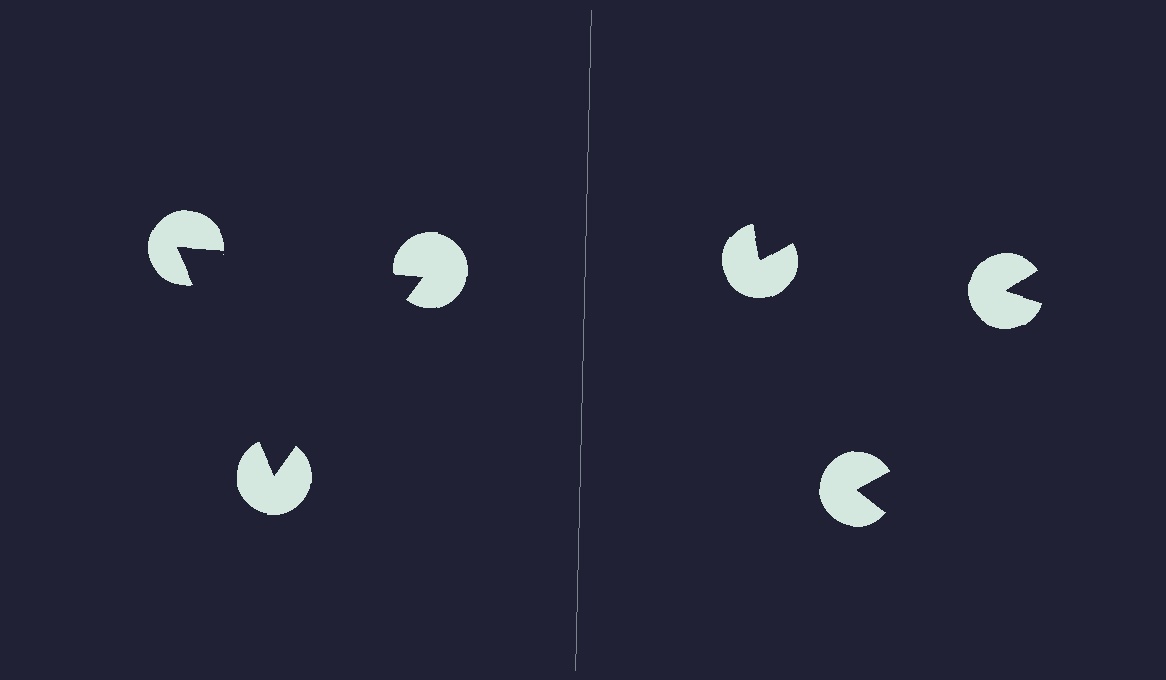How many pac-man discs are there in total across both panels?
6 — 3 on each side.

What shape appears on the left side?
An illusory triangle.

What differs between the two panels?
The pac-man discs are positioned identically on both sides; only the wedge orientations differ. On the left they align to a triangle; on the right they are misaligned.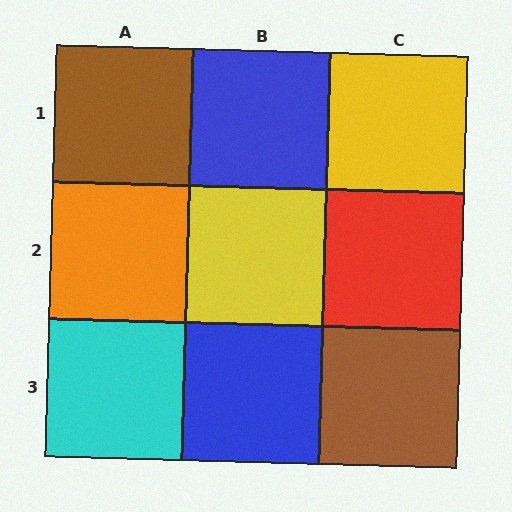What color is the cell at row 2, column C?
Red.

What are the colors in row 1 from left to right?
Brown, blue, yellow.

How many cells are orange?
1 cell is orange.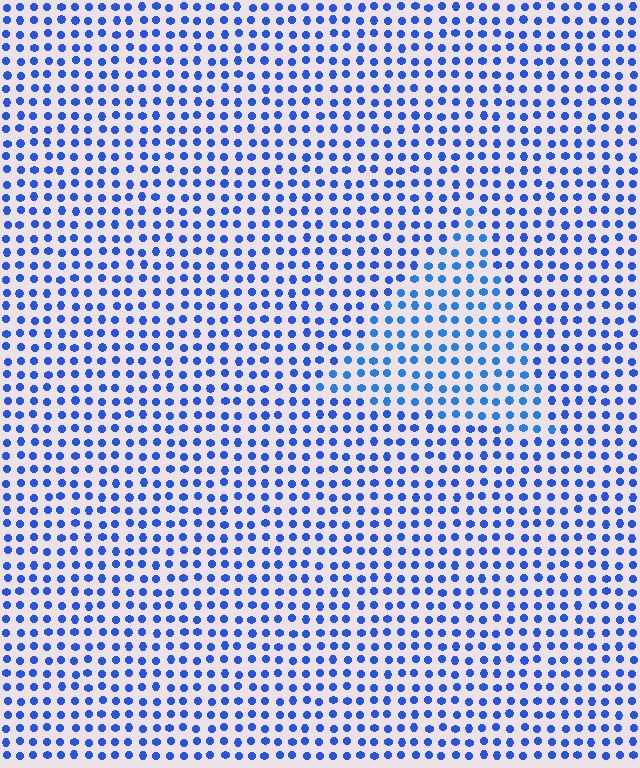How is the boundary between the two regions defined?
The boundary is defined purely by a slight shift in hue (about 15 degrees). Spacing, size, and orientation are identical on both sides.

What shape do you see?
I see a triangle.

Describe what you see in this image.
The image is filled with small blue elements in a uniform arrangement. A triangle-shaped region is visible where the elements are tinted to a slightly different hue, forming a subtle color boundary.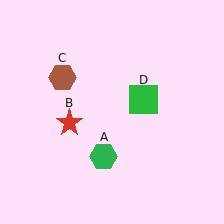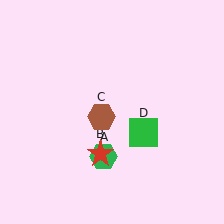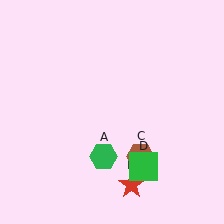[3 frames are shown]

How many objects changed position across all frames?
3 objects changed position: red star (object B), brown hexagon (object C), green square (object D).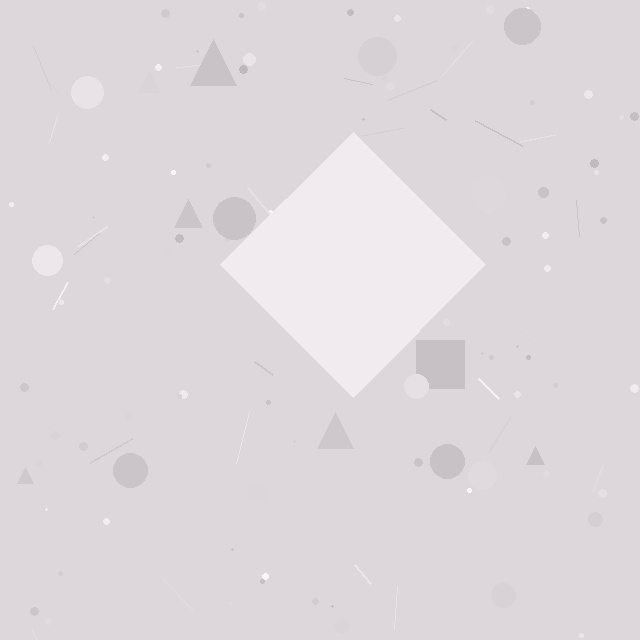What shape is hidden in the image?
A diamond is hidden in the image.